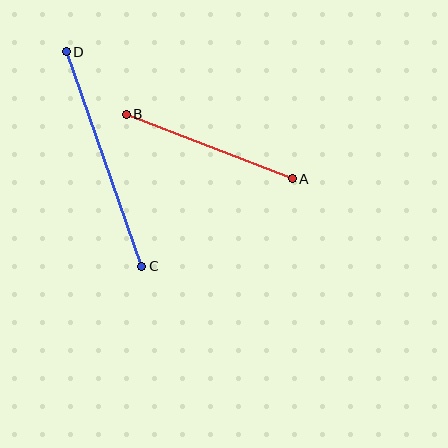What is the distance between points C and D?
The distance is approximately 227 pixels.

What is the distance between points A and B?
The distance is approximately 178 pixels.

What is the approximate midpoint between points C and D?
The midpoint is at approximately (104, 159) pixels.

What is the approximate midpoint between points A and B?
The midpoint is at approximately (209, 146) pixels.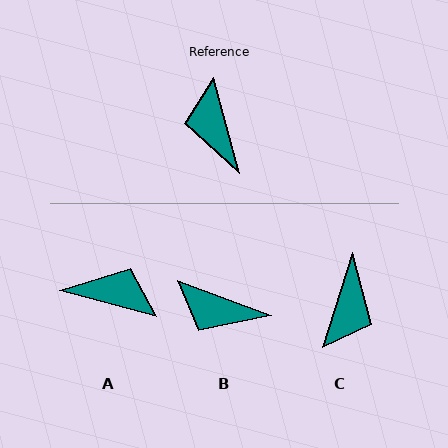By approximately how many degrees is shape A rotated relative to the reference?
Approximately 120 degrees clockwise.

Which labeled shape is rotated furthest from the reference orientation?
C, about 147 degrees away.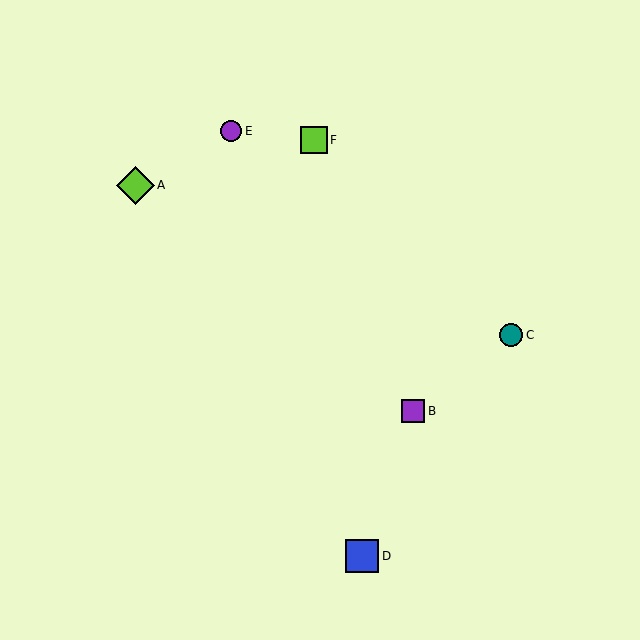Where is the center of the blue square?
The center of the blue square is at (362, 556).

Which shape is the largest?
The lime diamond (labeled A) is the largest.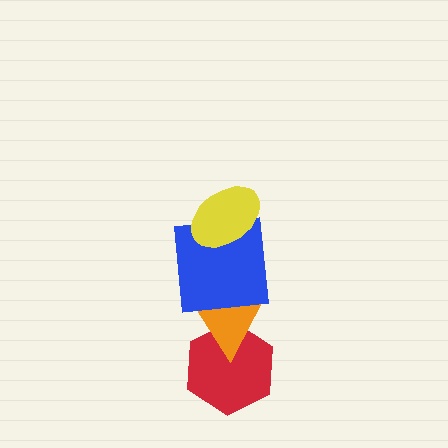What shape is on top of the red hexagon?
The orange triangle is on top of the red hexagon.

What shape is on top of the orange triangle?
The blue square is on top of the orange triangle.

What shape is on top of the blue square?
The yellow ellipse is on top of the blue square.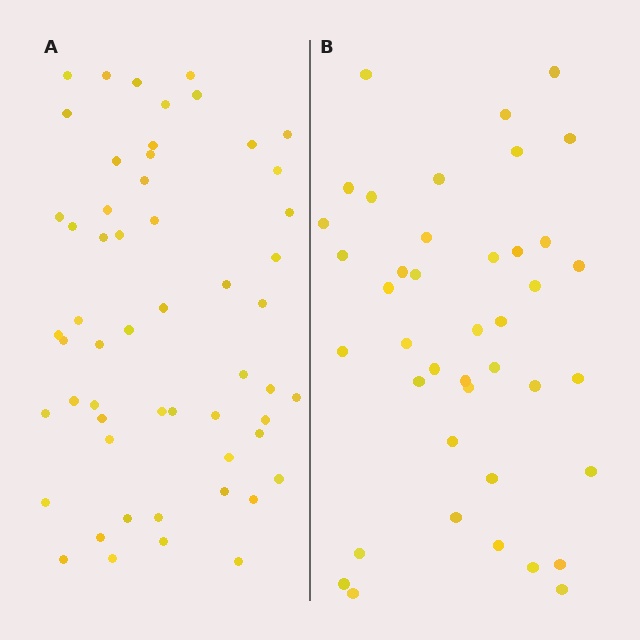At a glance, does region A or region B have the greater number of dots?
Region A (the left region) has more dots.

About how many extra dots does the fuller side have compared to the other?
Region A has approximately 15 more dots than region B.